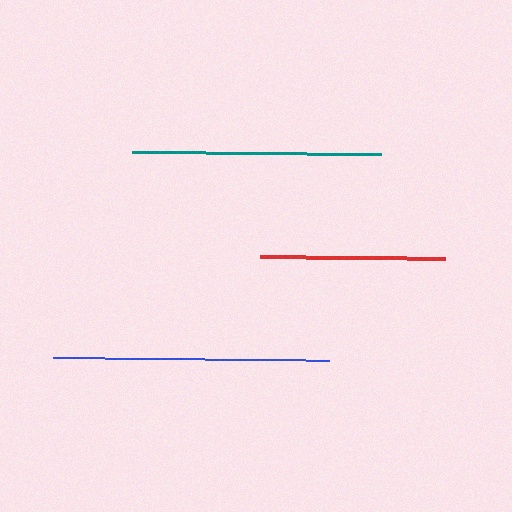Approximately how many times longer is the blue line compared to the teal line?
The blue line is approximately 1.1 times the length of the teal line.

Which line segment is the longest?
The blue line is the longest at approximately 276 pixels.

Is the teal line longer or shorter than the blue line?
The blue line is longer than the teal line.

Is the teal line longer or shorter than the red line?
The teal line is longer than the red line.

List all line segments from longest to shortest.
From longest to shortest: blue, teal, red.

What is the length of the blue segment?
The blue segment is approximately 276 pixels long.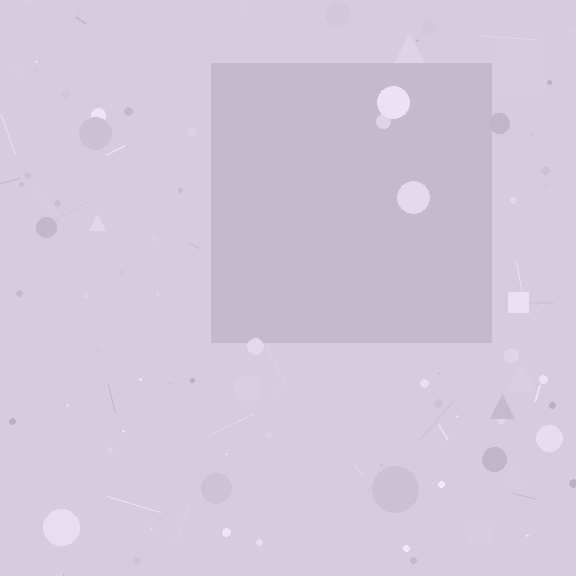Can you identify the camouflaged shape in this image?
The camouflaged shape is a square.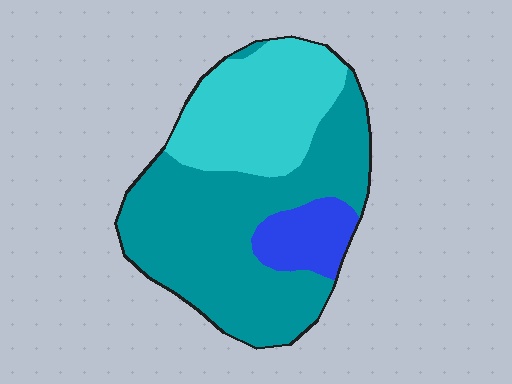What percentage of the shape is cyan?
Cyan takes up between a sixth and a third of the shape.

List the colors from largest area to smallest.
From largest to smallest: teal, cyan, blue.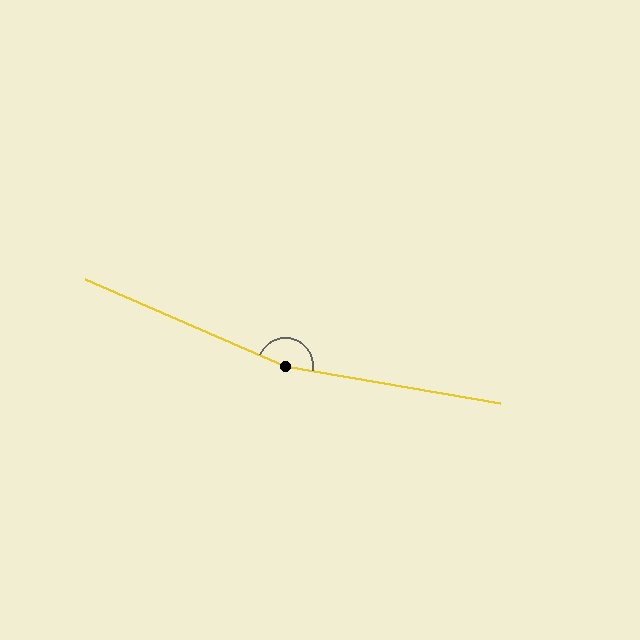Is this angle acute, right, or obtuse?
It is obtuse.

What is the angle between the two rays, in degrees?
Approximately 167 degrees.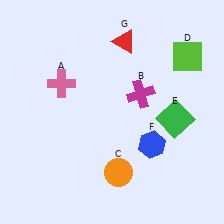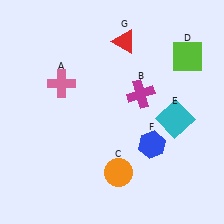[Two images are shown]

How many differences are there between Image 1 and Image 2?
There is 1 difference between the two images.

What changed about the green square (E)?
In Image 1, E is green. In Image 2, it changed to cyan.